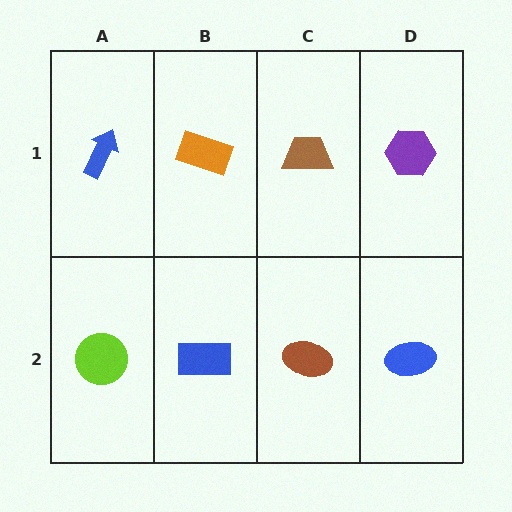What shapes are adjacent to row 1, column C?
A brown ellipse (row 2, column C), an orange rectangle (row 1, column B), a purple hexagon (row 1, column D).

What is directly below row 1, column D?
A blue ellipse.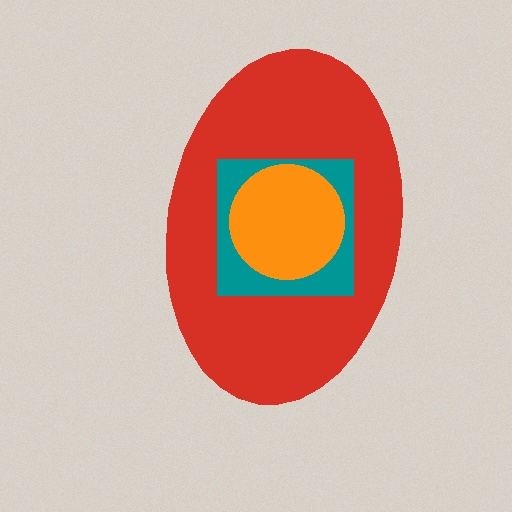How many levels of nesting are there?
3.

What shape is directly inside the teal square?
The orange circle.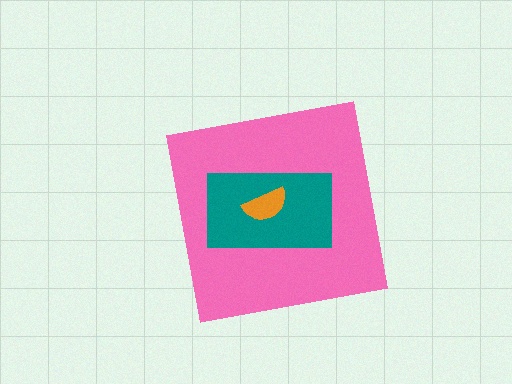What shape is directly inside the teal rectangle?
The orange semicircle.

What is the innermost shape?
The orange semicircle.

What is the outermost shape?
The pink square.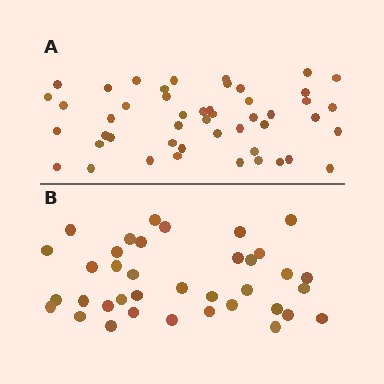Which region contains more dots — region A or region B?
Region A (the top region) has more dots.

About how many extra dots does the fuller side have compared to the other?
Region A has roughly 12 or so more dots than region B.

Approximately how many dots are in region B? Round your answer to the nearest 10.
About 40 dots. (The exact count is 37, which rounds to 40.)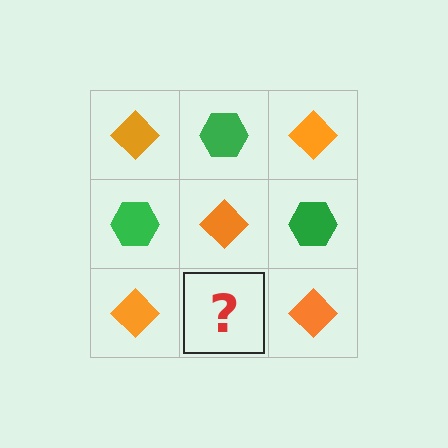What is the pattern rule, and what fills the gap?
The rule is that it alternates orange diamond and green hexagon in a checkerboard pattern. The gap should be filled with a green hexagon.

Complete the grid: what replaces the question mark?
The question mark should be replaced with a green hexagon.